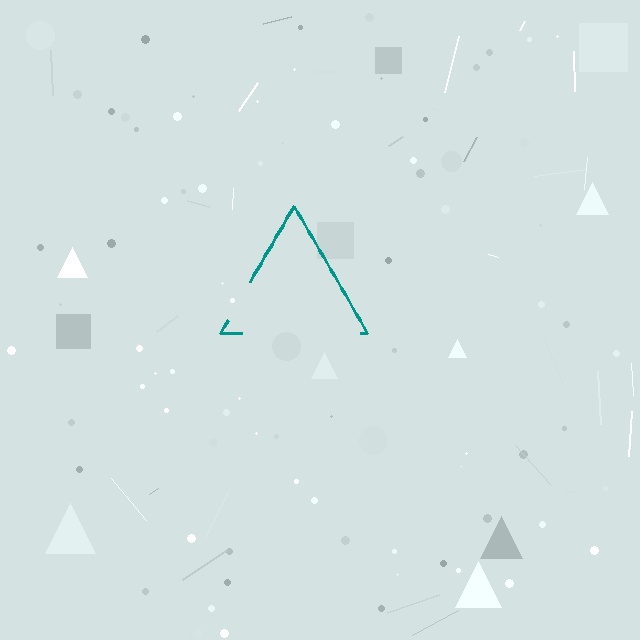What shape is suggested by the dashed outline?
The dashed outline suggests a triangle.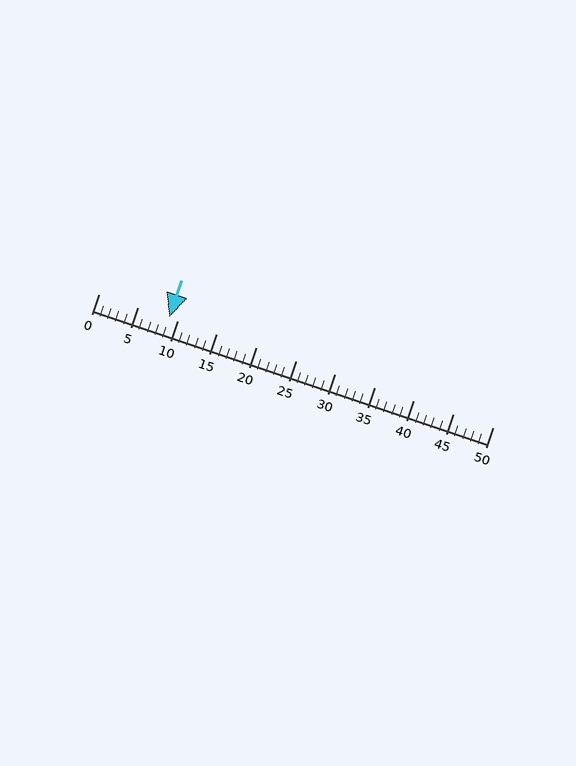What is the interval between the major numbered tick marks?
The major tick marks are spaced 5 units apart.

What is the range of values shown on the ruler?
The ruler shows values from 0 to 50.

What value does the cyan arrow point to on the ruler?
The cyan arrow points to approximately 9.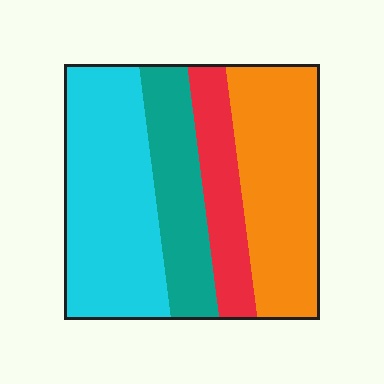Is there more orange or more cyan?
Cyan.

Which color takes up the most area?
Cyan, at roughly 35%.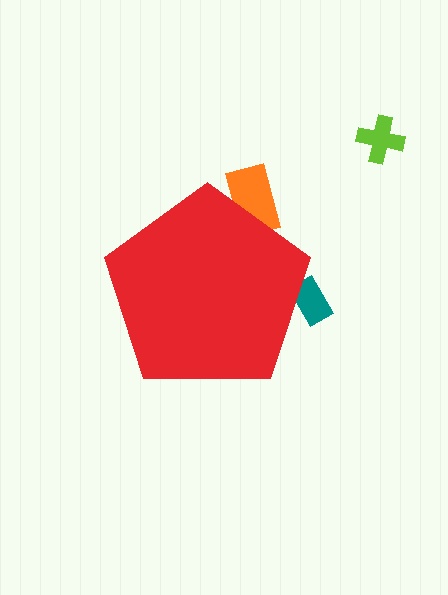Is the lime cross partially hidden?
No, the lime cross is fully visible.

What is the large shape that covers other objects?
A red pentagon.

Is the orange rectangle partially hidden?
Yes, the orange rectangle is partially hidden behind the red pentagon.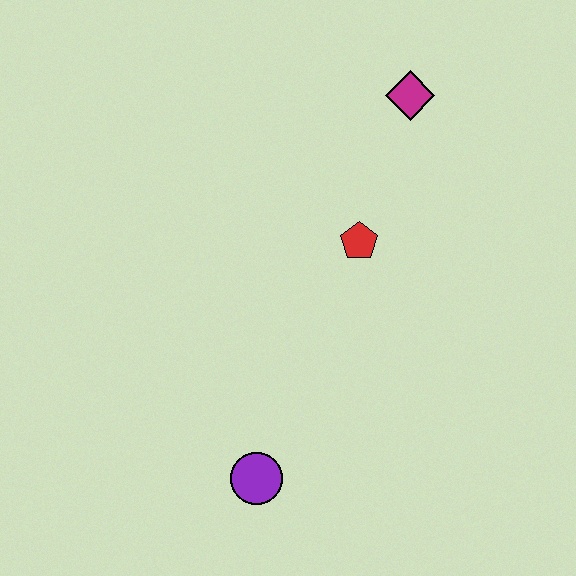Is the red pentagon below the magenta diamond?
Yes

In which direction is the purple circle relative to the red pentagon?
The purple circle is below the red pentagon.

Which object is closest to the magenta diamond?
The red pentagon is closest to the magenta diamond.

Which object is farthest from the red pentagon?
The purple circle is farthest from the red pentagon.